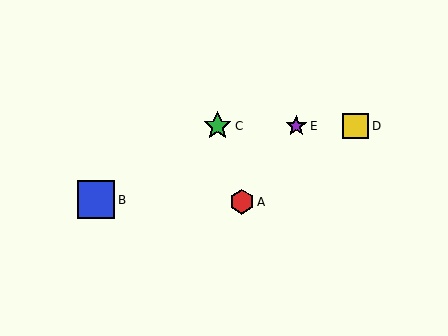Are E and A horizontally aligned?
No, E is at y≈126 and A is at y≈202.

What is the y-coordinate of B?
Object B is at y≈200.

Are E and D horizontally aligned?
Yes, both are at y≈126.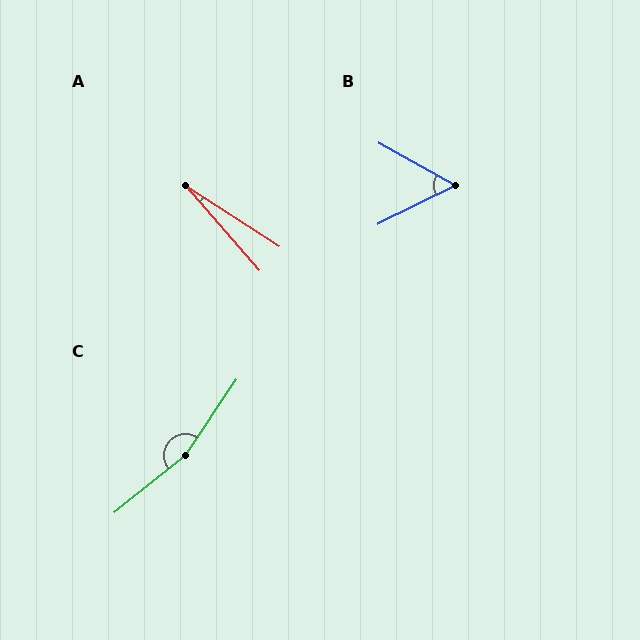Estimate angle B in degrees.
Approximately 55 degrees.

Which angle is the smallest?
A, at approximately 16 degrees.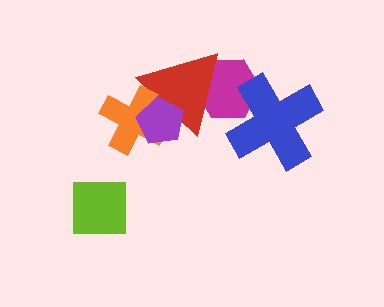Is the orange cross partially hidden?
Yes, it is partially covered by another shape.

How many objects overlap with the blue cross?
1 object overlaps with the blue cross.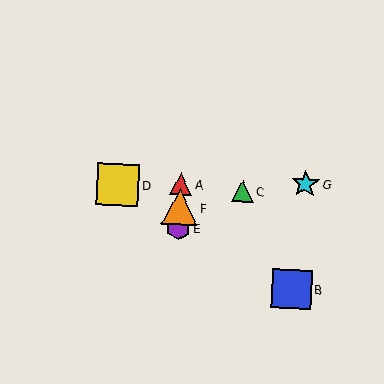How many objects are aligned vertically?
3 objects (A, E, F) are aligned vertically.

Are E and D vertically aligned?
No, E is at x≈179 and D is at x≈118.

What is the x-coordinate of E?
Object E is at x≈179.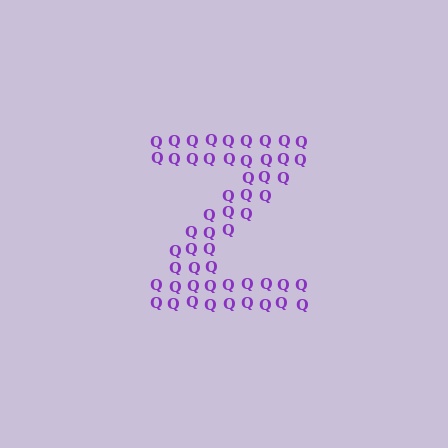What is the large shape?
The large shape is the letter Z.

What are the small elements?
The small elements are letter Q's.